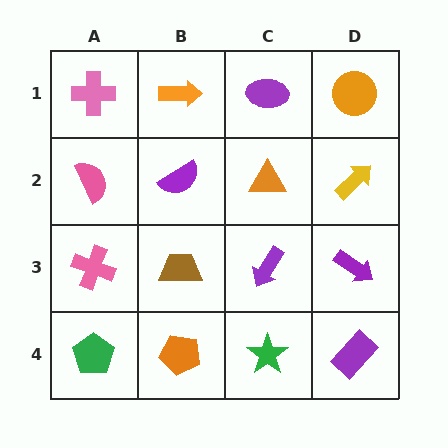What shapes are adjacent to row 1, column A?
A pink semicircle (row 2, column A), an orange arrow (row 1, column B).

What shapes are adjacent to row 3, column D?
A yellow arrow (row 2, column D), a purple rectangle (row 4, column D), a purple arrow (row 3, column C).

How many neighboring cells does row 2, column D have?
3.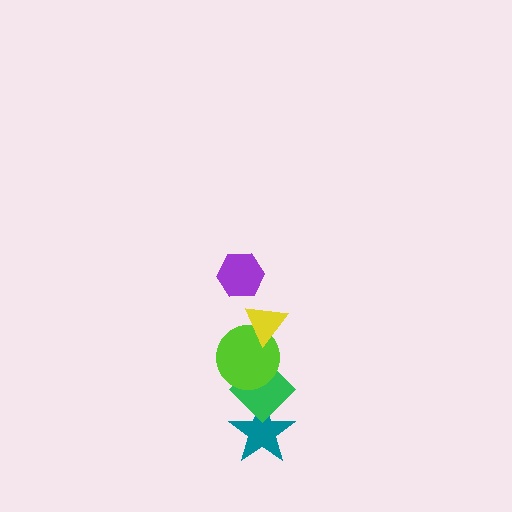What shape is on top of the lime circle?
The yellow triangle is on top of the lime circle.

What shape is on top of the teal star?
The green diamond is on top of the teal star.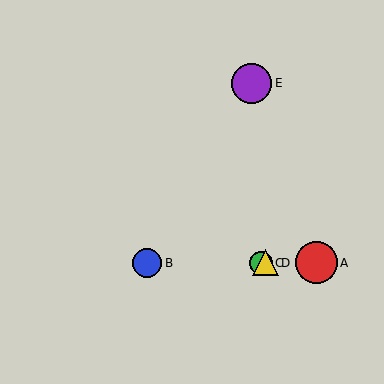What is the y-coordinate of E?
Object E is at y≈83.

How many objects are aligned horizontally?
4 objects (A, B, C, D) are aligned horizontally.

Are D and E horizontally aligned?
No, D is at y≈263 and E is at y≈83.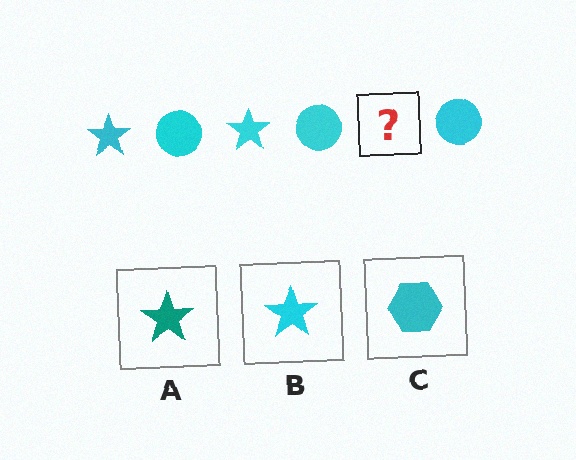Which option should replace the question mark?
Option B.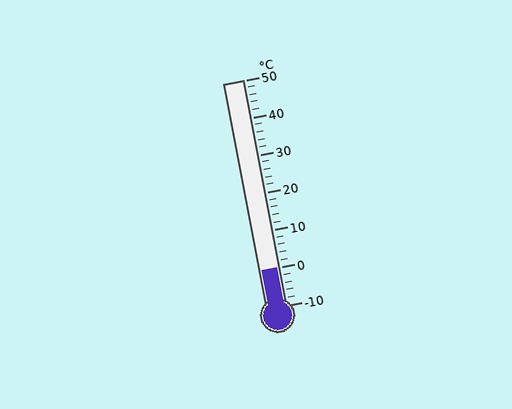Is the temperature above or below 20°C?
The temperature is below 20°C.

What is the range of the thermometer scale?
The thermometer scale ranges from -10°C to 50°C.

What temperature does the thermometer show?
The thermometer shows approximately 0°C.